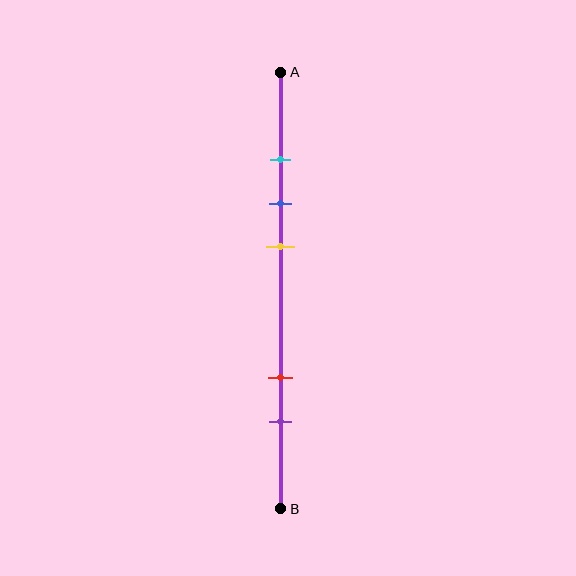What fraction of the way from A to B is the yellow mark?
The yellow mark is approximately 40% (0.4) of the way from A to B.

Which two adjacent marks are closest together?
The cyan and blue marks are the closest adjacent pair.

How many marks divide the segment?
There are 5 marks dividing the segment.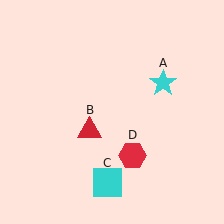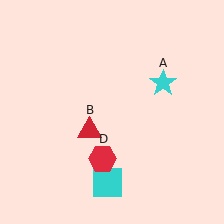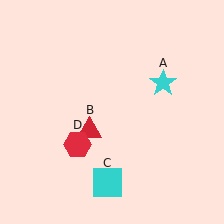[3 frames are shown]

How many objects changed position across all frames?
1 object changed position: red hexagon (object D).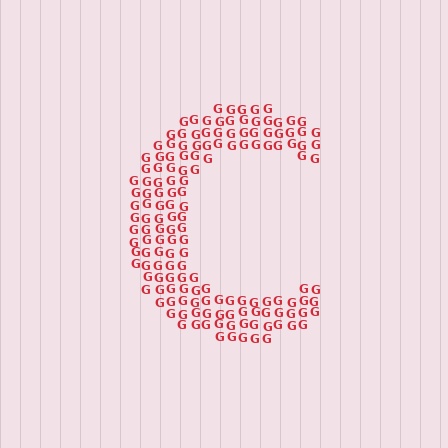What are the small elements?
The small elements are letter G's.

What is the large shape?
The large shape is the letter C.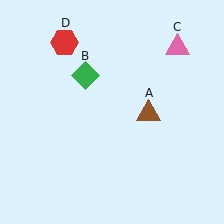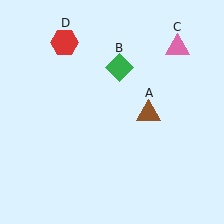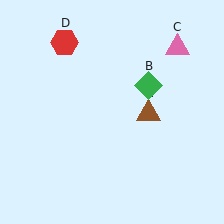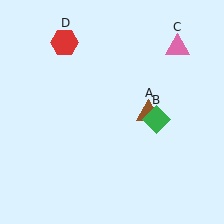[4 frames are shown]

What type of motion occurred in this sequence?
The green diamond (object B) rotated clockwise around the center of the scene.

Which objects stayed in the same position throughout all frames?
Brown triangle (object A) and pink triangle (object C) and red hexagon (object D) remained stationary.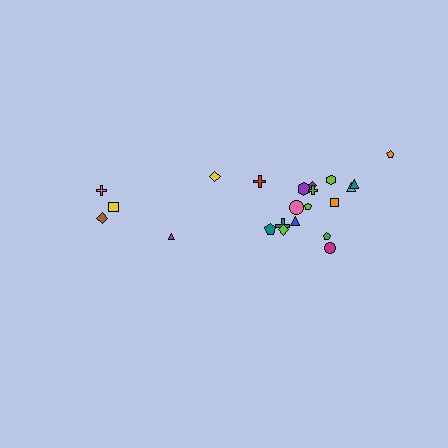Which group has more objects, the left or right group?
The right group.